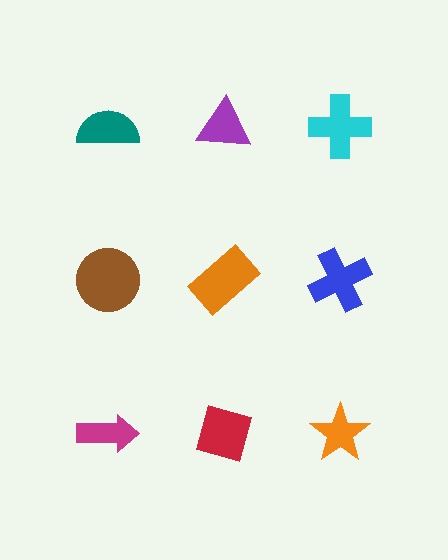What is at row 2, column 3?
A blue cross.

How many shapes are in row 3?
3 shapes.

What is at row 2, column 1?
A brown circle.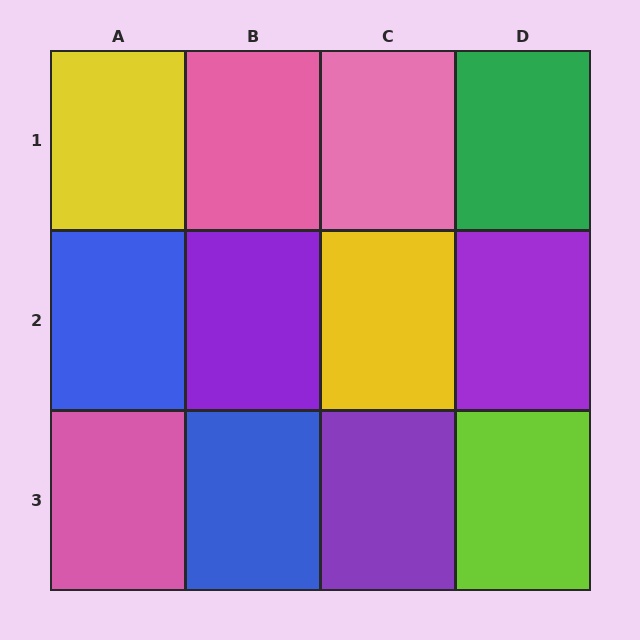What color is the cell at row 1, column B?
Pink.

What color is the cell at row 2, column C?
Yellow.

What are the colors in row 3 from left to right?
Pink, blue, purple, lime.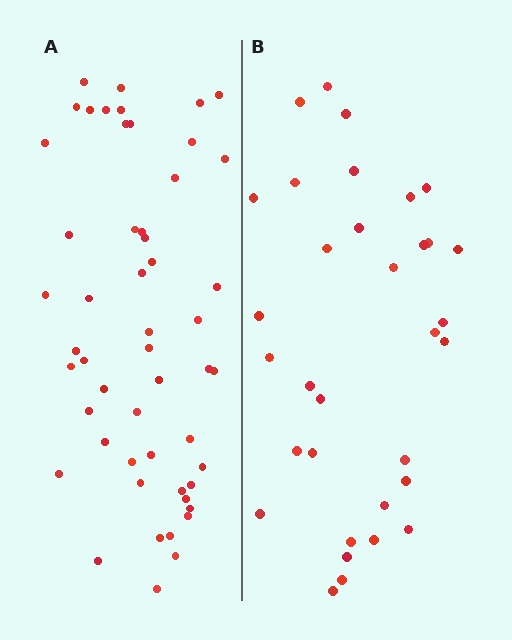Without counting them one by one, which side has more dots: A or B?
Region A (the left region) has more dots.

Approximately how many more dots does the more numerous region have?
Region A has approximately 20 more dots than region B.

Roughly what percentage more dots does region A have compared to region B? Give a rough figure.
About 60% more.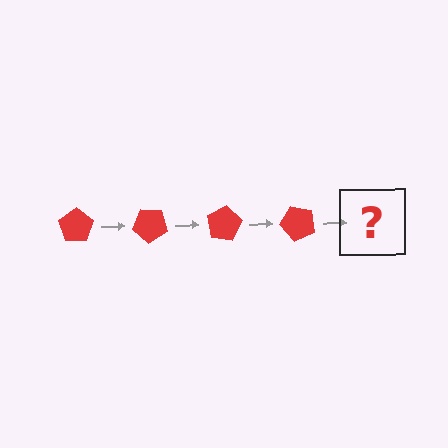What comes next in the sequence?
The next element should be a red pentagon rotated 160 degrees.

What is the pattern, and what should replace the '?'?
The pattern is that the pentagon rotates 40 degrees each step. The '?' should be a red pentagon rotated 160 degrees.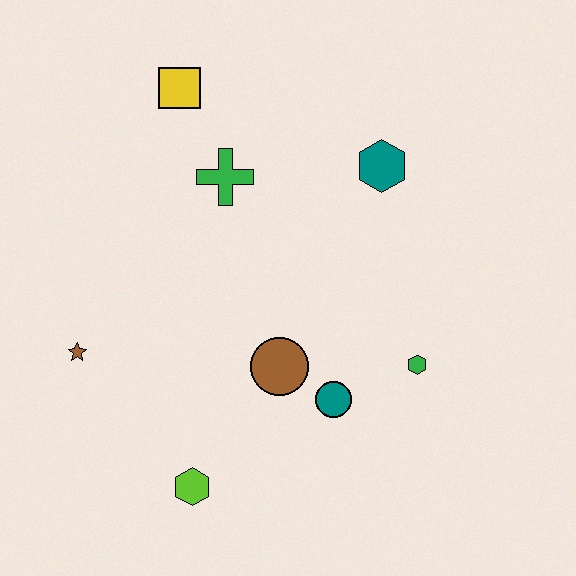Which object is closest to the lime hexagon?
The brown circle is closest to the lime hexagon.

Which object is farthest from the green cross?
The lime hexagon is farthest from the green cross.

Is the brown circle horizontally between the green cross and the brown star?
No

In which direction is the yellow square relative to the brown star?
The yellow square is above the brown star.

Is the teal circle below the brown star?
Yes